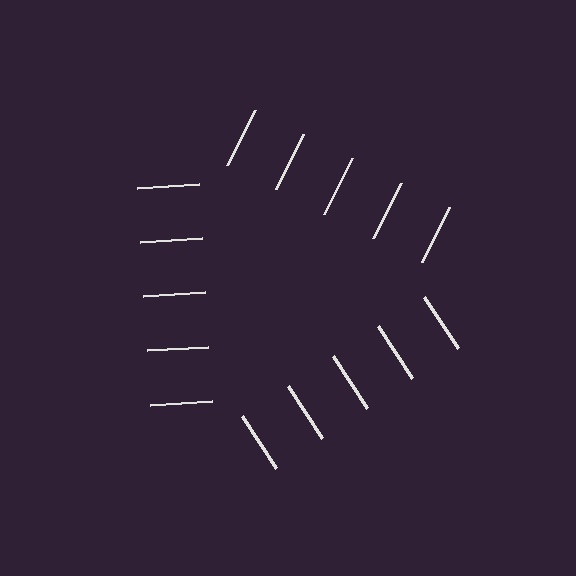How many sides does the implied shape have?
3 sides — the line-ends trace a triangle.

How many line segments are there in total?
15 — 5 along each of the 3 edges.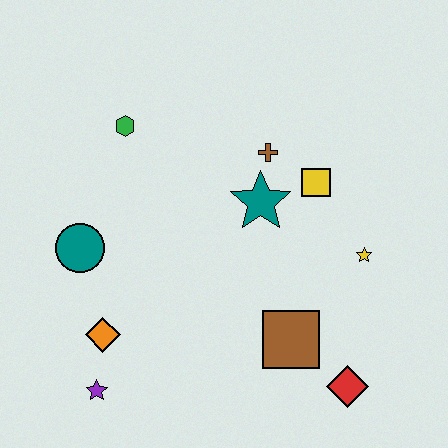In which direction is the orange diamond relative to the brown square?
The orange diamond is to the left of the brown square.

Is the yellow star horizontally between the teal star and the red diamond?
No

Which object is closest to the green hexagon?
The teal circle is closest to the green hexagon.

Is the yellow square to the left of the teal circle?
No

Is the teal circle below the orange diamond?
No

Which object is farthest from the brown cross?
The purple star is farthest from the brown cross.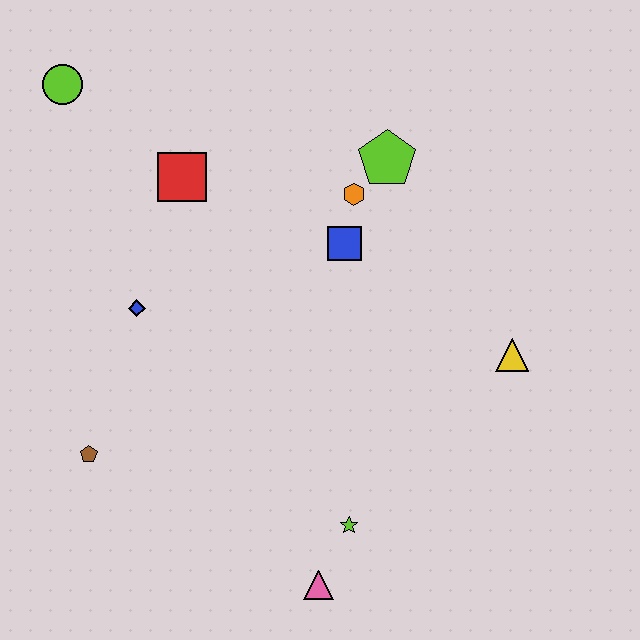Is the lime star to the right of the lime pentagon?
No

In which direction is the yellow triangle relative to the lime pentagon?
The yellow triangle is below the lime pentagon.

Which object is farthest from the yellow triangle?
The lime circle is farthest from the yellow triangle.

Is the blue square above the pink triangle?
Yes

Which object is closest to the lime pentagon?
The orange hexagon is closest to the lime pentagon.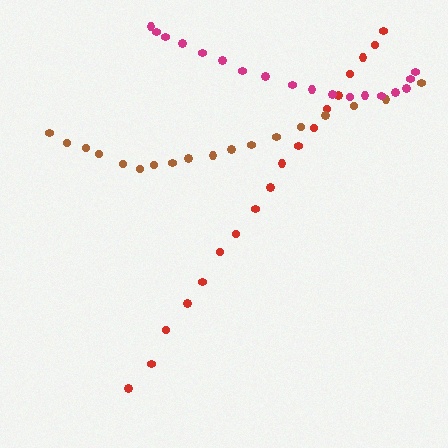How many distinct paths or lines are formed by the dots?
There are 3 distinct paths.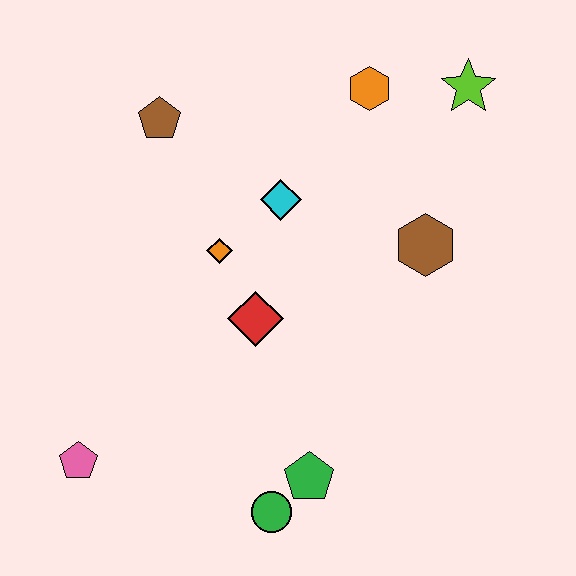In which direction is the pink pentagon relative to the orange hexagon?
The pink pentagon is below the orange hexagon.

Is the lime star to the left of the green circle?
No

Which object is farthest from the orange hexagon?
The pink pentagon is farthest from the orange hexagon.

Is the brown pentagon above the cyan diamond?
Yes